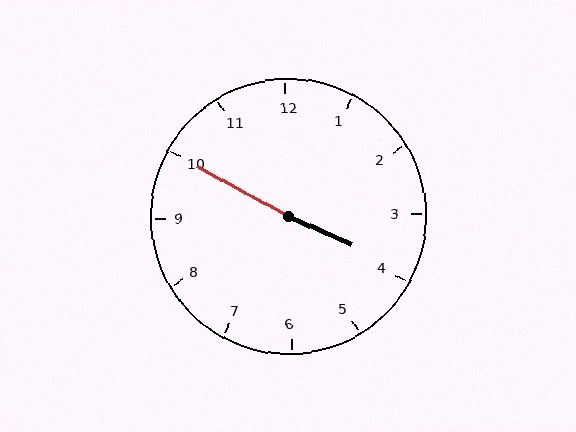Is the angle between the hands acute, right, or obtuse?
It is obtuse.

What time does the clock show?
3:50.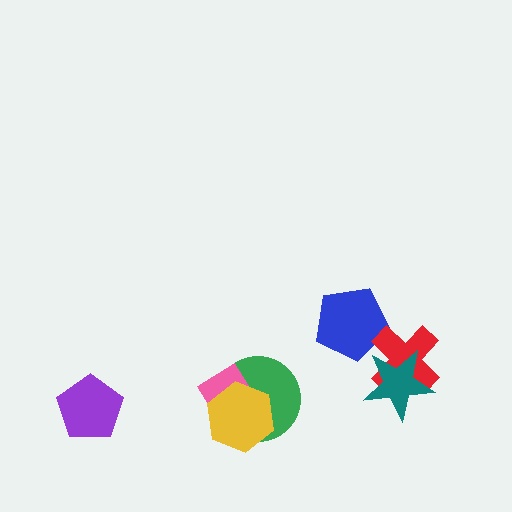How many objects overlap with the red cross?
2 objects overlap with the red cross.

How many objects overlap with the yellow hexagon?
2 objects overlap with the yellow hexagon.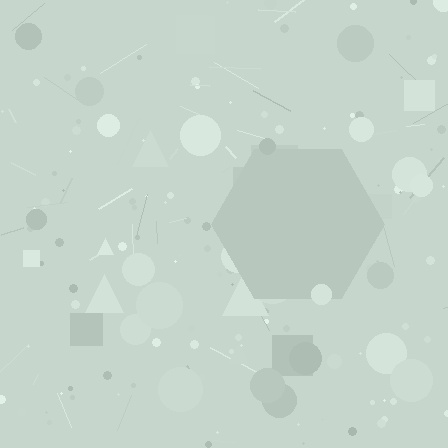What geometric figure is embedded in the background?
A hexagon is embedded in the background.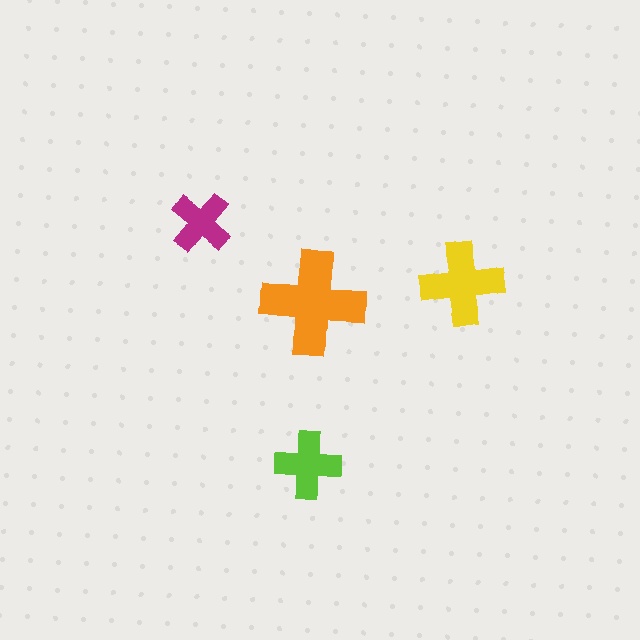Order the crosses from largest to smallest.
the orange one, the yellow one, the lime one, the magenta one.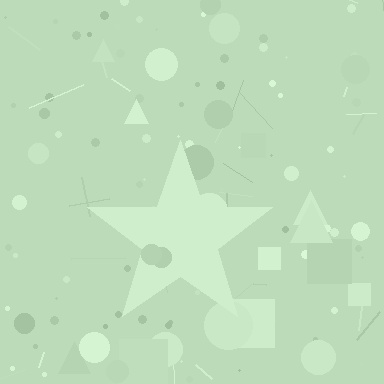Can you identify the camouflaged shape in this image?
The camouflaged shape is a star.